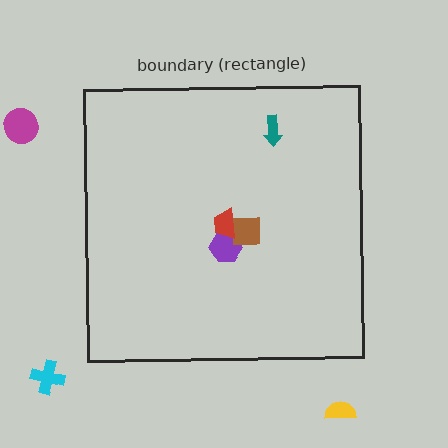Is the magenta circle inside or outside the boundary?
Outside.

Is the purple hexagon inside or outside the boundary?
Inside.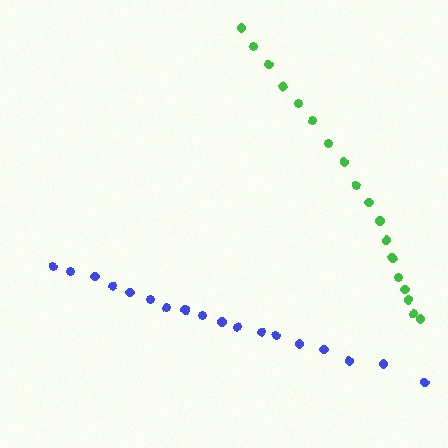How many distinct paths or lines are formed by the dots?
There are 2 distinct paths.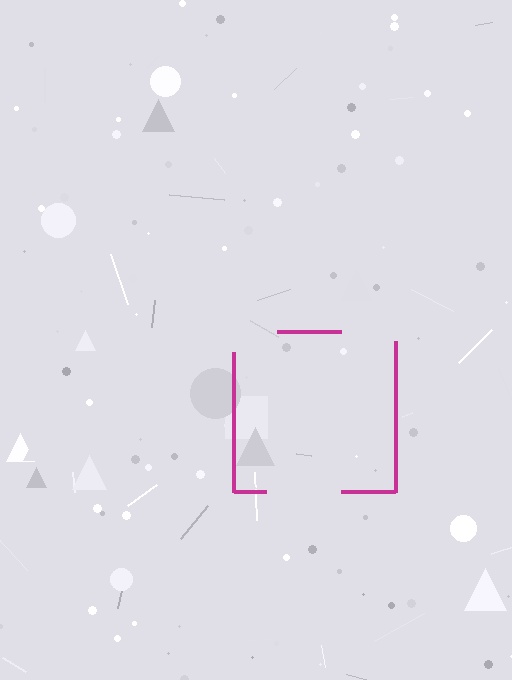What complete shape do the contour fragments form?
The contour fragments form a square.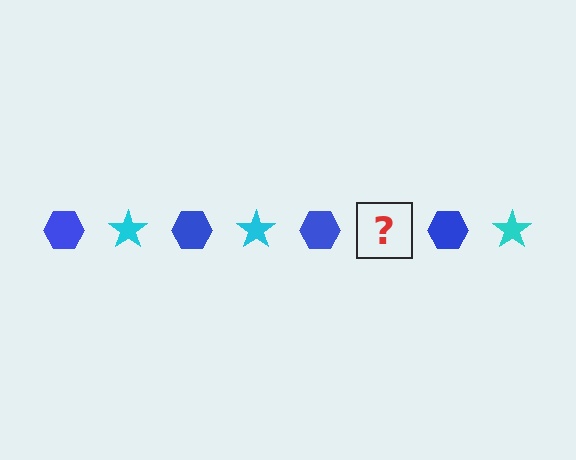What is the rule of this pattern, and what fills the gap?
The rule is that the pattern alternates between blue hexagon and cyan star. The gap should be filled with a cyan star.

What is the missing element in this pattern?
The missing element is a cyan star.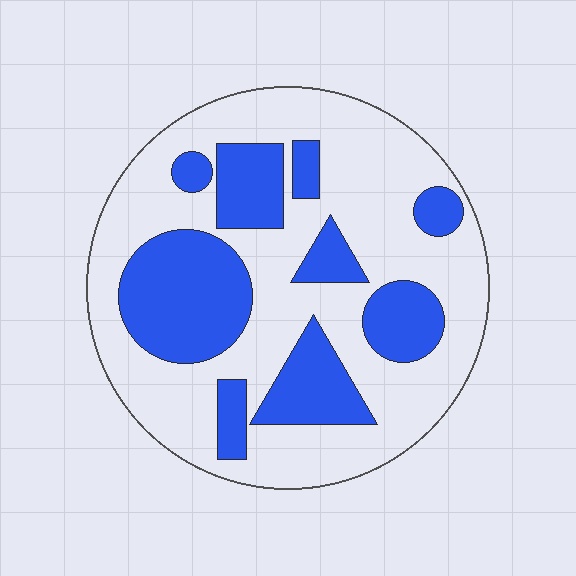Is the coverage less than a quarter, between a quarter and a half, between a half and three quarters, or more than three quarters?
Between a quarter and a half.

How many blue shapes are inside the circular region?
9.